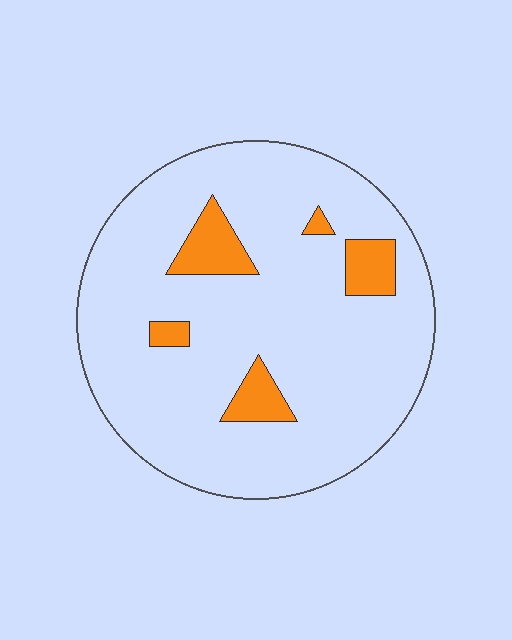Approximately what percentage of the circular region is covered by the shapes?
Approximately 10%.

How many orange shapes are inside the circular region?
5.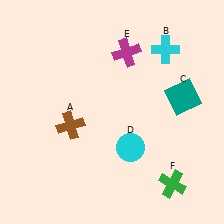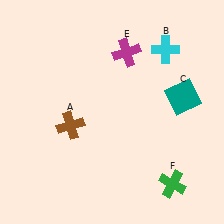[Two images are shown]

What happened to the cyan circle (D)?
The cyan circle (D) was removed in Image 2. It was in the bottom-right area of Image 1.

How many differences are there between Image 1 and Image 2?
There is 1 difference between the two images.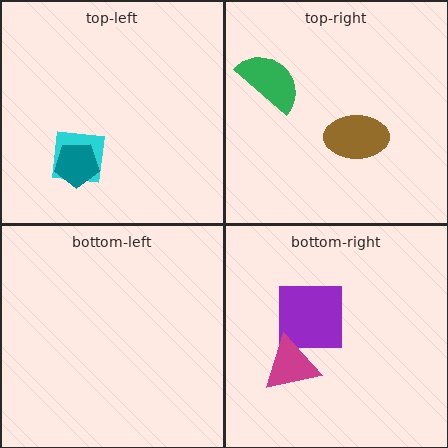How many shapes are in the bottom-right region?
2.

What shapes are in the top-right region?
The brown ellipse, the green semicircle.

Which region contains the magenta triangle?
The bottom-right region.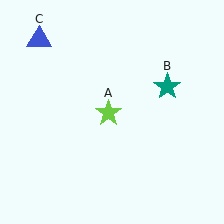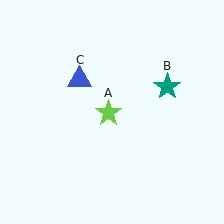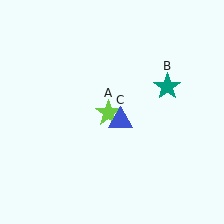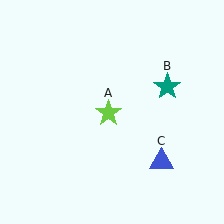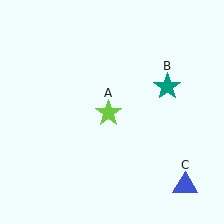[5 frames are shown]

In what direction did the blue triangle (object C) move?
The blue triangle (object C) moved down and to the right.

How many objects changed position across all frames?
1 object changed position: blue triangle (object C).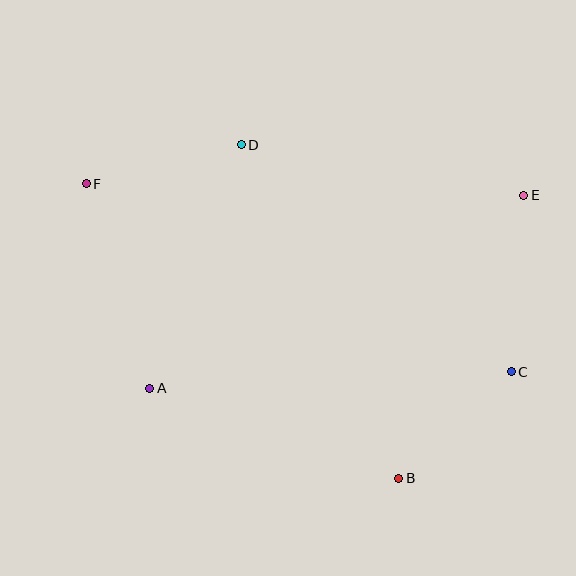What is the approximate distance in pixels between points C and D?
The distance between C and D is approximately 353 pixels.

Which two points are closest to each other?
Points B and C are closest to each other.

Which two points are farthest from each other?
Points C and F are farthest from each other.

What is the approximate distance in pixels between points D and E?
The distance between D and E is approximately 287 pixels.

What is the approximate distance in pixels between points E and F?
The distance between E and F is approximately 437 pixels.